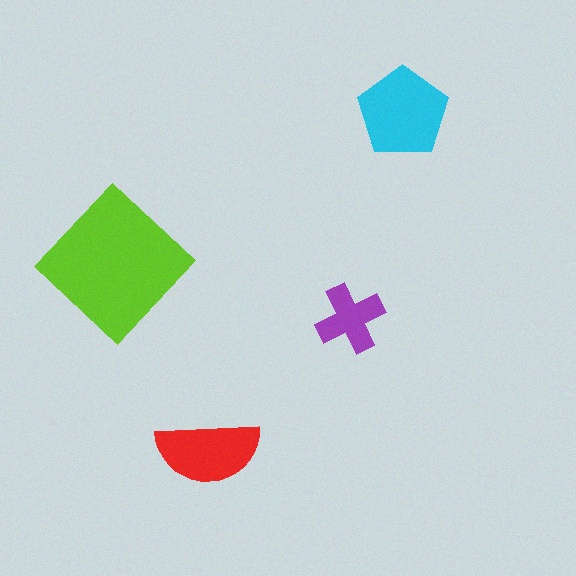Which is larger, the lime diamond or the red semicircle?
The lime diamond.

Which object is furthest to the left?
The lime diamond is leftmost.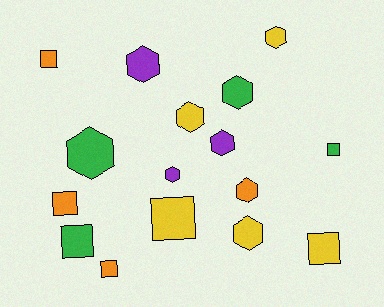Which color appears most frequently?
Yellow, with 5 objects.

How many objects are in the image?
There are 16 objects.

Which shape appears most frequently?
Hexagon, with 9 objects.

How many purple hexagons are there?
There are 3 purple hexagons.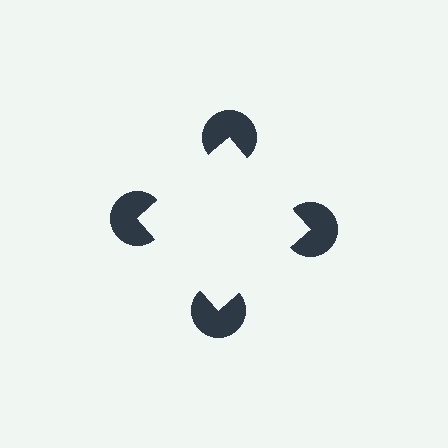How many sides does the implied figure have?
4 sides.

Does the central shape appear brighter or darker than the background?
It typically appears slightly brighter than the background, even though no actual brightness change is drawn.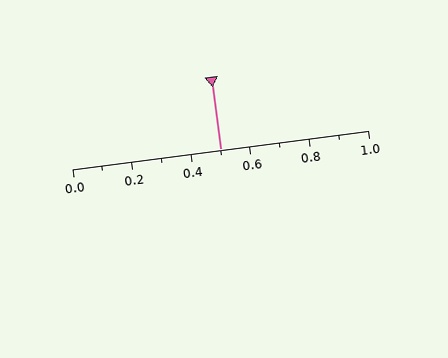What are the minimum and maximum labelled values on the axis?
The axis runs from 0.0 to 1.0.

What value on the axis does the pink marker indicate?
The marker indicates approximately 0.5.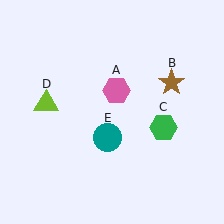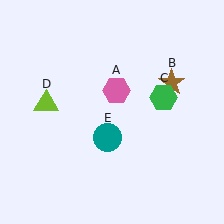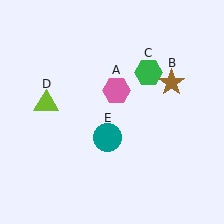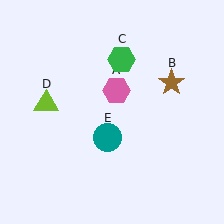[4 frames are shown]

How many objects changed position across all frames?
1 object changed position: green hexagon (object C).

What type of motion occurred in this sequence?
The green hexagon (object C) rotated counterclockwise around the center of the scene.